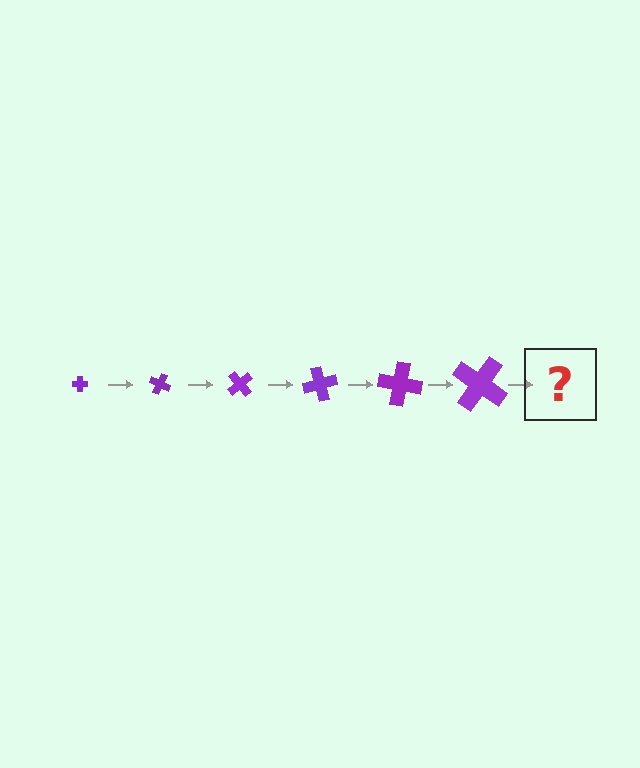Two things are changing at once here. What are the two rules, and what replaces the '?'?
The two rules are that the cross grows larger each step and it rotates 25 degrees each step. The '?' should be a cross, larger than the previous one and rotated 150 degrees from the start.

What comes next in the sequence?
The next element should be a cross, larger than the previous one and rotated 150 degrees from the start.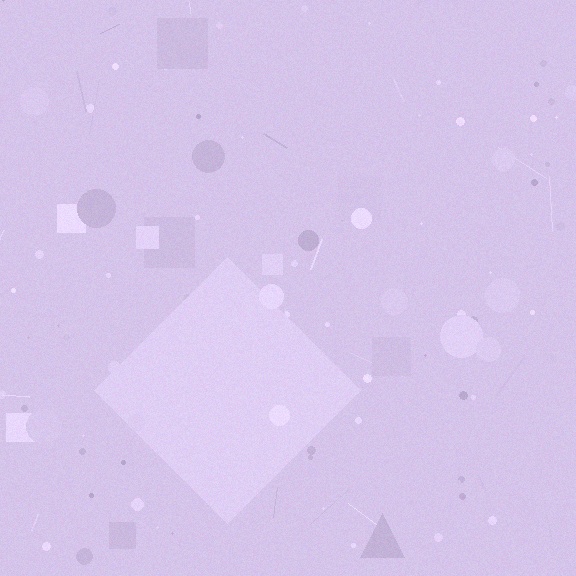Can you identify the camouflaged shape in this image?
The camouflaged shape is a diamond.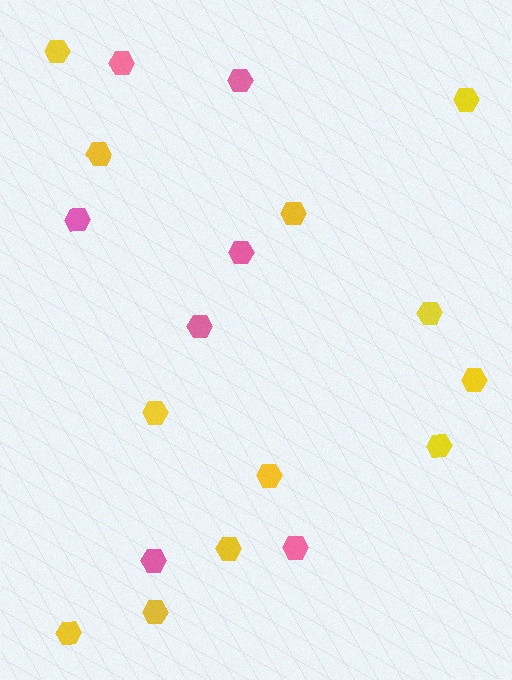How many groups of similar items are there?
There are 2 groups: one group of pink hexagons (7) and one group of yellow hexagons (12).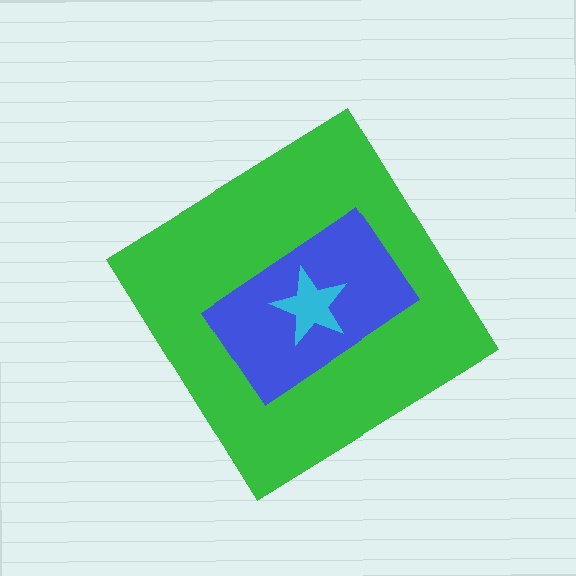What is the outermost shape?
The green diamond.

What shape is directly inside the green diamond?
The blue rectangle.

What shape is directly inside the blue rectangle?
The cyan star.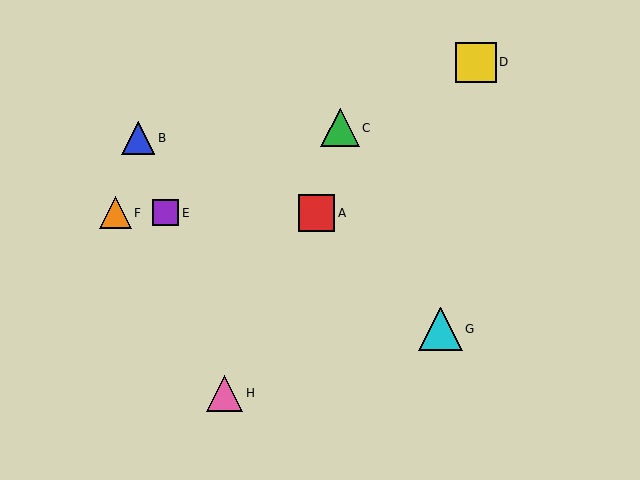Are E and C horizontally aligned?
No, E is at y≈213 and C is at y≈128.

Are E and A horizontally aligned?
Yes, both are at y≈213.